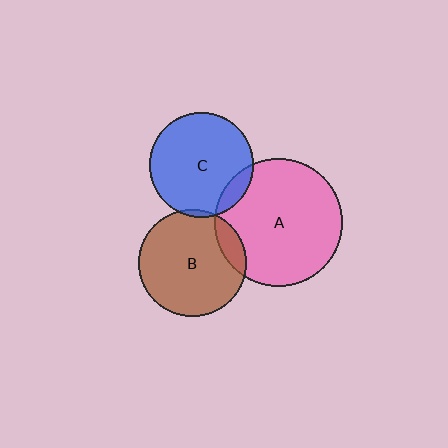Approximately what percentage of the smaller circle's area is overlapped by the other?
Approximately 10%.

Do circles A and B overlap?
Yes.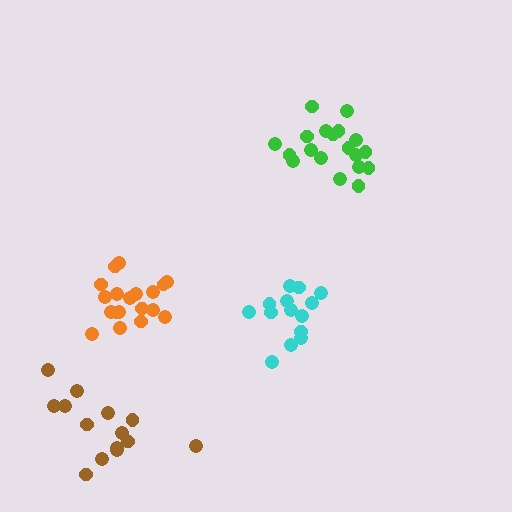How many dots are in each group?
Group 1: 19 dots, Group 2: 14 dots, Group 3: 19 dots, Group 4: 14 dots (66 total).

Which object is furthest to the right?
The green cluster is rightmost.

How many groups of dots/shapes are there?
There are 4 groups.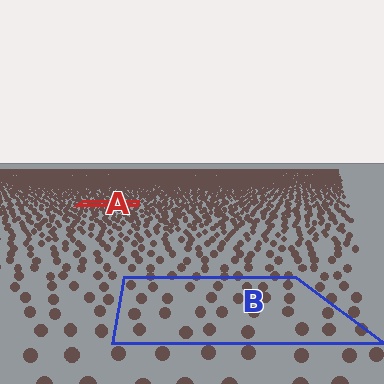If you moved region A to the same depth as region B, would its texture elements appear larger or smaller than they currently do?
They would appear larger. At a closer depth, the same texture elements are projected at a bigger on-screen size.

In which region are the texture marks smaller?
The texture marks are smaller in region A, because it is farther away.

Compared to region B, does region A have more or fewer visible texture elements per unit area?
Region A has more texture elements per unit area — they are packed more densely because it is farther away.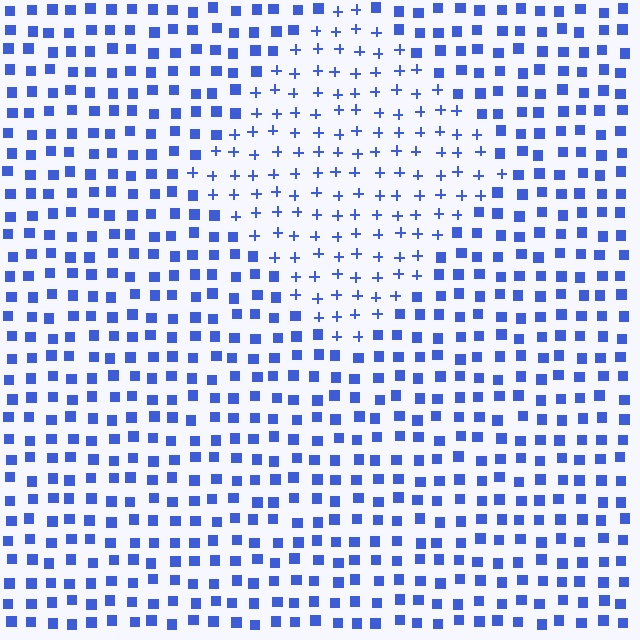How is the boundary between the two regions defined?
The boundary is defined by a change in element shape: plus signs inside vs. squares outside. All elements share the same color and spacing.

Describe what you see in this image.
The image is filled with small blue elements arranged in a uniform grid. A diamond-shaped region contains plus signs, while the surrounding area contains squares. The boundary is defined purely by the change in element shape.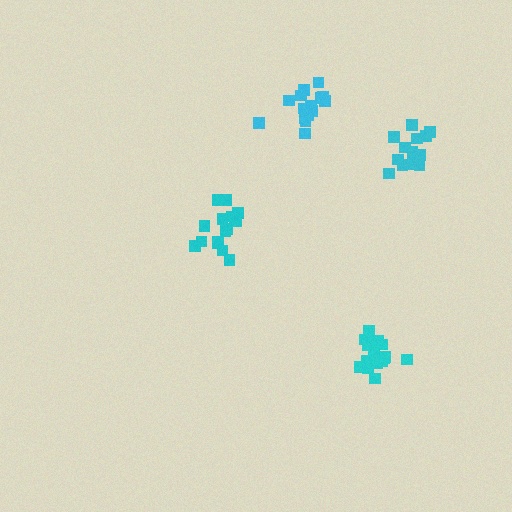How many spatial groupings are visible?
There are 4 spatial groupings.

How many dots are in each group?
Group 1: 17 dots, Group 2: 19 dots, Group 3: 14 dots, Group 4: 16 dots (66 total).